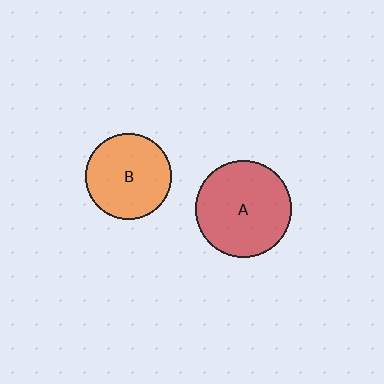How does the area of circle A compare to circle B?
Approximately 1.3 times.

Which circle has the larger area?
Circle A (red).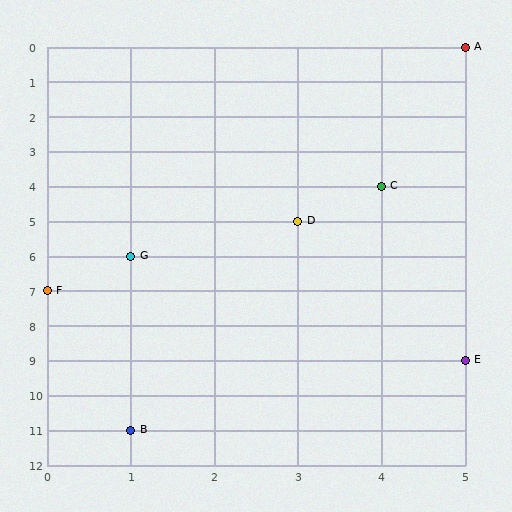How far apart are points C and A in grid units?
Points C and A are 1 column and 4 rows apart (about 4.1 grid units diagonally).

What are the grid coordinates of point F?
Point F is at grid coordinates (0, 7).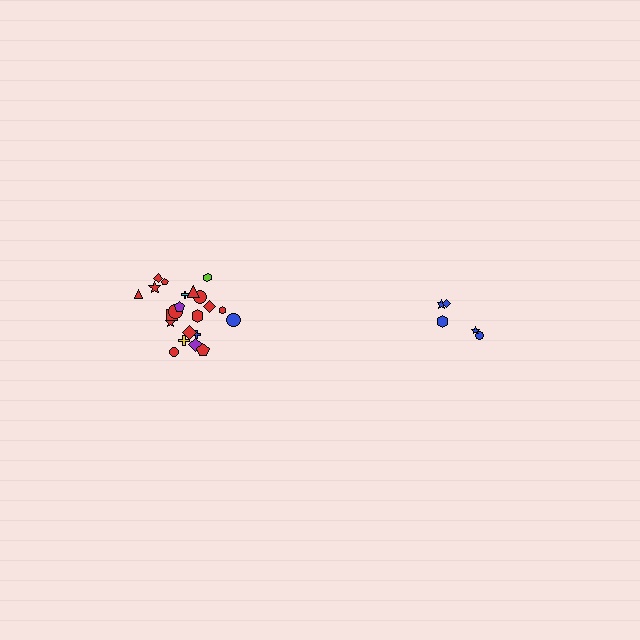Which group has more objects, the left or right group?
The left group.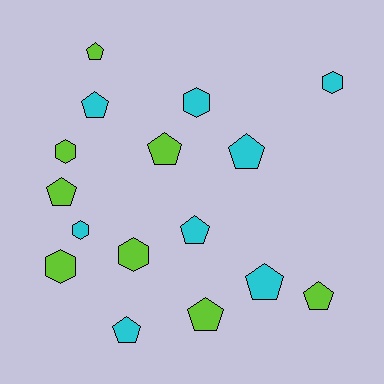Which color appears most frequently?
Cyan, with 8 objects.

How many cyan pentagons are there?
There are 5 cyan pentagons.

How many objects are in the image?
There are 16 objects.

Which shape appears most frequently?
Pentagon, with 10 objects.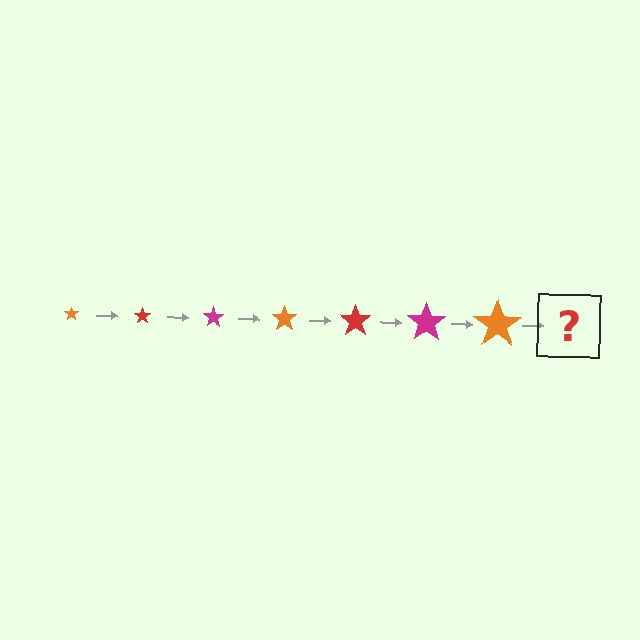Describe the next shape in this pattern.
It should be a red star, larger than the previous one.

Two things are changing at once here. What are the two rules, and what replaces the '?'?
The two rules are that the star grows larger each step and the color cycles through orange, red, and magenta. The '?' should be a red star, larger than the previous one.